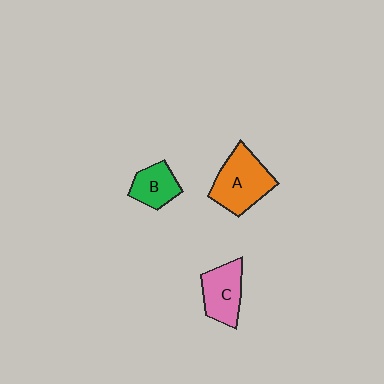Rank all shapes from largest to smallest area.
From largest to smallest: A (orange), C (pink), B (green).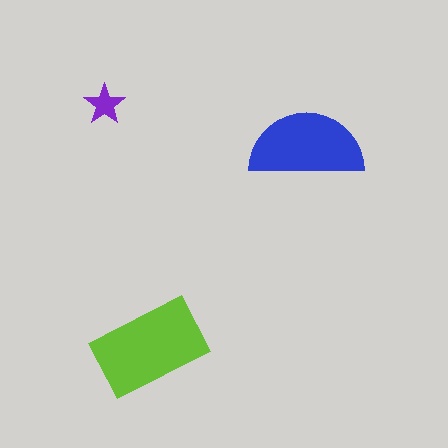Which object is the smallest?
The purple star.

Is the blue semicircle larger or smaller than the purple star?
Larger.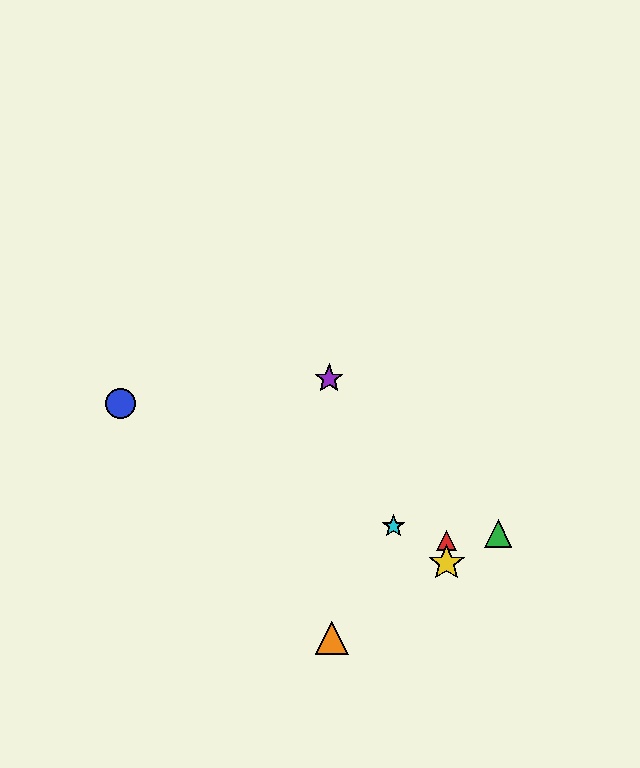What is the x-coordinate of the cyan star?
The cyan star is at x≈393.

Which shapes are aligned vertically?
The red triangle, the yellow star are aligned vertically.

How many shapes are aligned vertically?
2 shapes (the red triangle, the yellow star) are aligned vertically.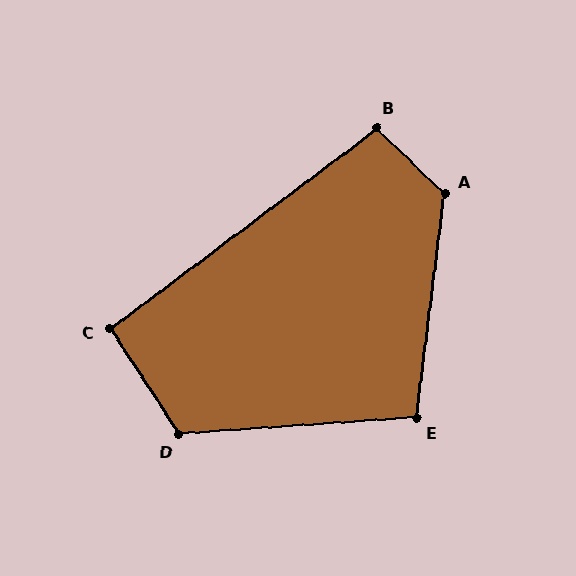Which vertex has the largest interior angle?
A, at approximately 127 degrees.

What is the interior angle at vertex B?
Approximately 99 degrees (obtuse).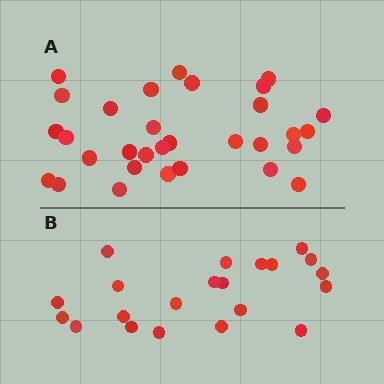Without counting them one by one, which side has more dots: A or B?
Region A (the top region) has more dots.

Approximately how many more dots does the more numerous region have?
Region A has roughly 10 or so more dots than region B.